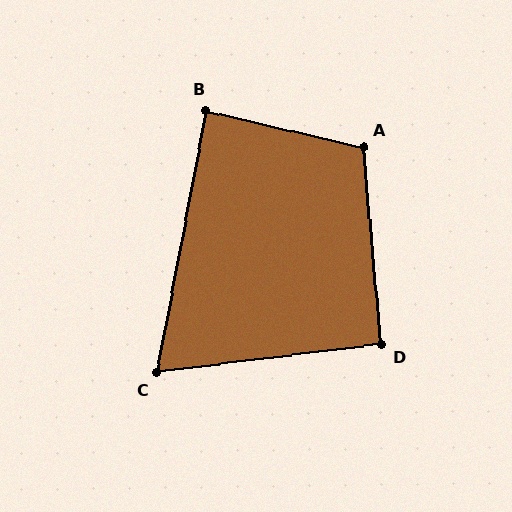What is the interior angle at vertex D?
Approximately 92 degrees (approximately right).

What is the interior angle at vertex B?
Approximately 88 degrees (approximately right).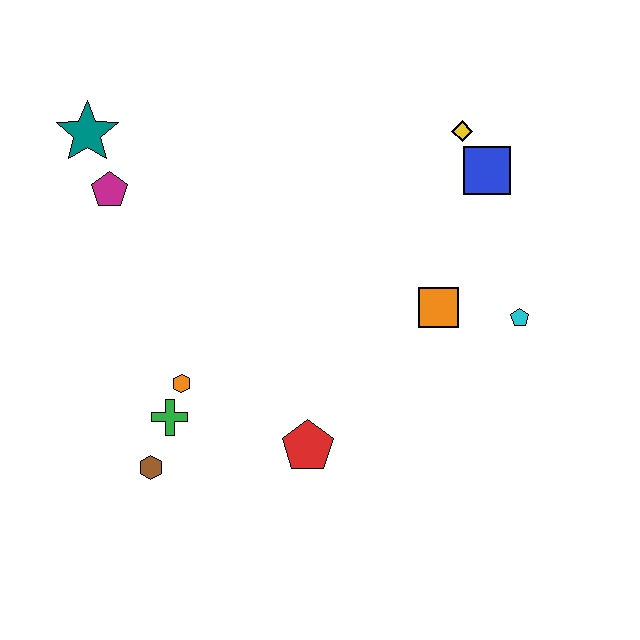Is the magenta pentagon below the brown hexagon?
No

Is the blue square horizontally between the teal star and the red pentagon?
No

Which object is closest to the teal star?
The magenta pentagon is closest to the teal star.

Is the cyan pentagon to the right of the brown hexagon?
Yes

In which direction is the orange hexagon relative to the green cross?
The orange hexagon is above the green cross.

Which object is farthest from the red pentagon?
The teal star is farthest from the red pentagon.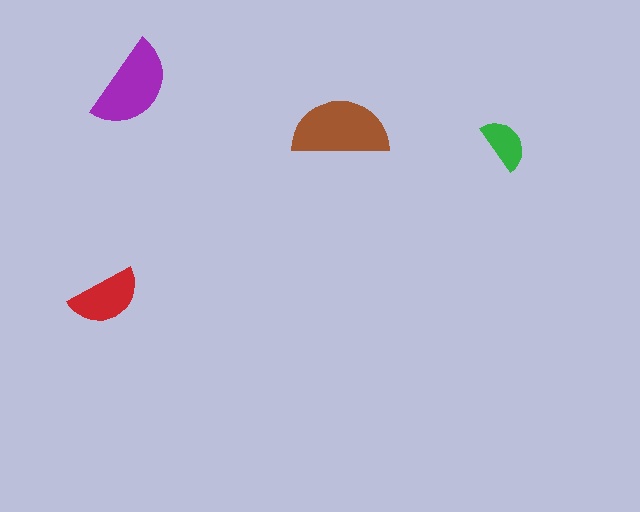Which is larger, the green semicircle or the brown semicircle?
The brown one.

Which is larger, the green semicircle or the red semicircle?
The red one.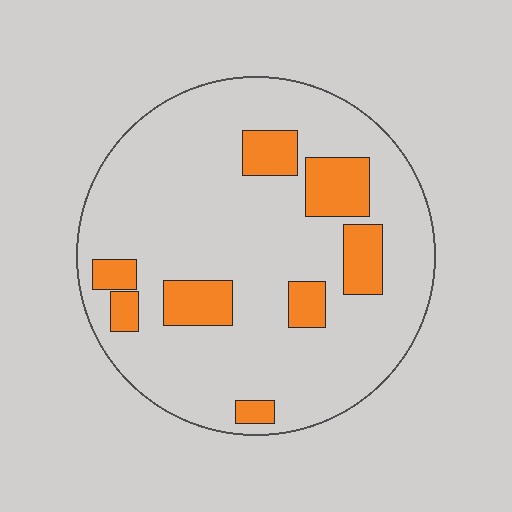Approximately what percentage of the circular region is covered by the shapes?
Approximately 20%.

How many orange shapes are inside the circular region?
8.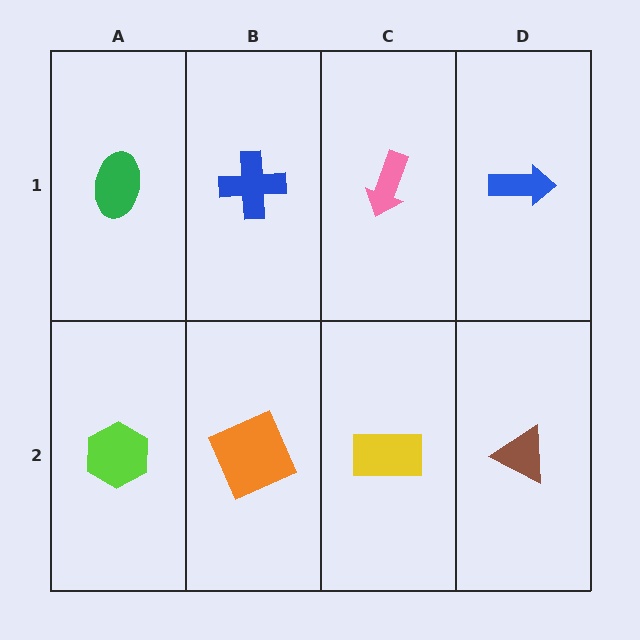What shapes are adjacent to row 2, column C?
A pink arrow (row 1, column C), an orange square (row 2, column B), a brown triangle (row 2, column D).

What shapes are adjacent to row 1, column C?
A yellow rectangle (row 2, column C), a blue cross (row 1, column B), a blue arrow (row 1, column D).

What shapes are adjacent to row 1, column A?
A lime hexagon (row 2, column A), a blue cross (row 1, column B).